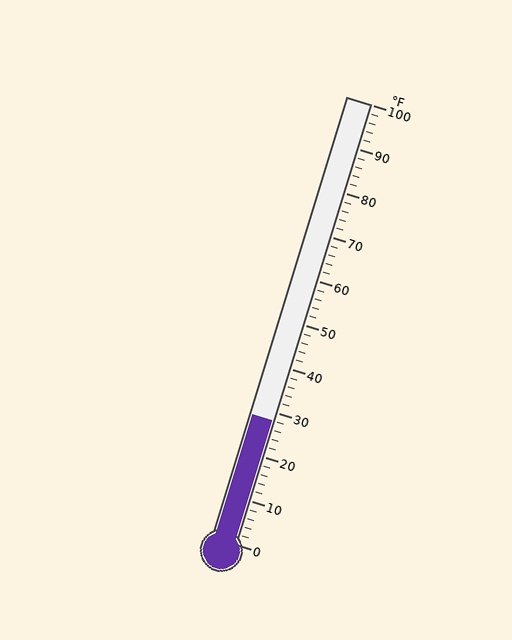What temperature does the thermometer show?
The thermometer shows approximately 28°F.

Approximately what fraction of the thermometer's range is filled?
The thermometer is filled to approximately 30% of its range.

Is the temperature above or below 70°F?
The temperature is below 70°F.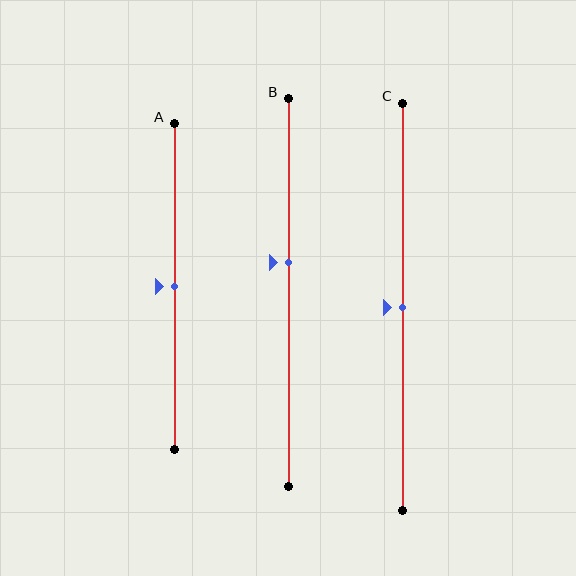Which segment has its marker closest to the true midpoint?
Segment A has its marker closest to the true midpoint.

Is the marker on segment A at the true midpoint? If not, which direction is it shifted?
Yes, the marker on segment A is at the true midpoint.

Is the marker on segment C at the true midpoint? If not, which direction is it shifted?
Yes, the marker on segment C is at the true midpoint.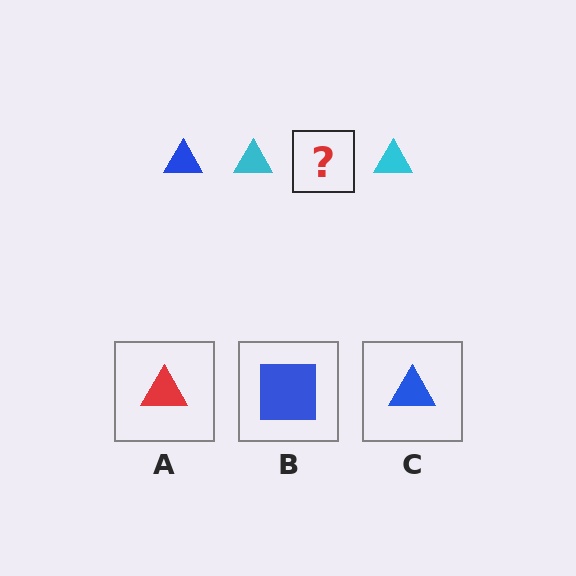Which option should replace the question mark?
Option C.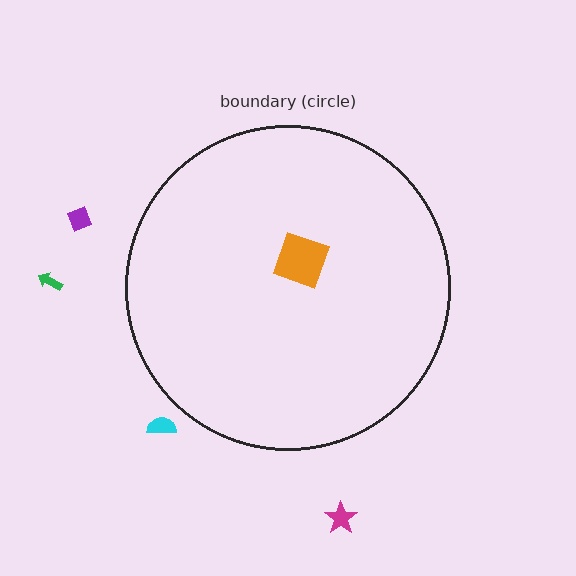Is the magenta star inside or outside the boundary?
Outside.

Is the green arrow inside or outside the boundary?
Outside.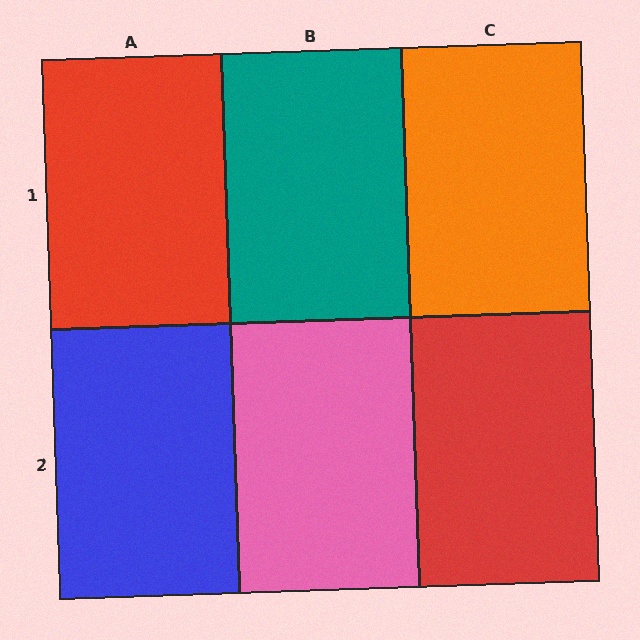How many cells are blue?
1 cell is blue.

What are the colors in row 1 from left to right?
Red, teal, orange.